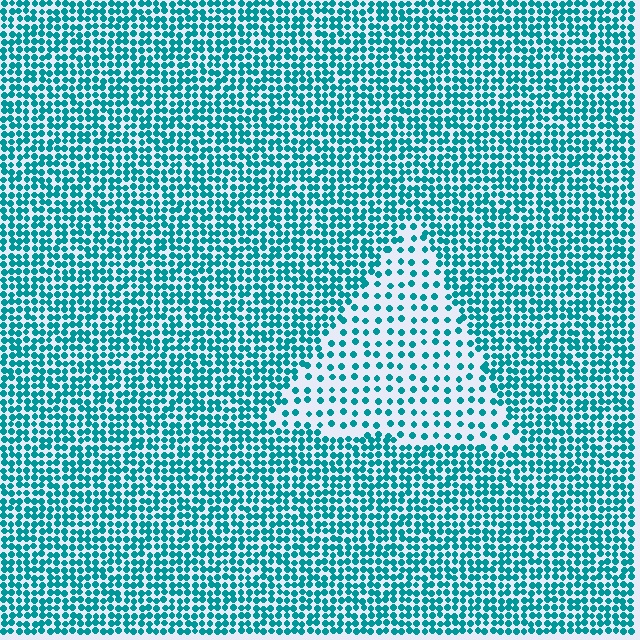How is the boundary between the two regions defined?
The boundary is defined by a change in element density (approximately 2.3x ratio). All elements are the same color, size, and shape.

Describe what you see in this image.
The image contains small teal elements arranged at two different densities. A triangle-shaped region is visible where the elements are less densely packed than the surrounding area.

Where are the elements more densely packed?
The elements are more densely packed outside the triangle boundary.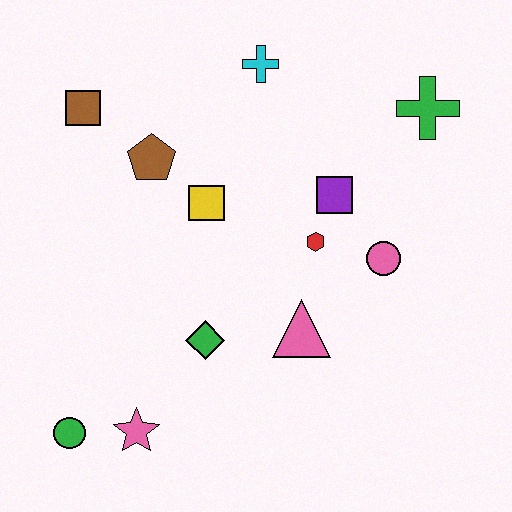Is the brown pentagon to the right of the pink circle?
No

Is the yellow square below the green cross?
Yes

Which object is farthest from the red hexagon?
The green circle is farthest from the red hexagon.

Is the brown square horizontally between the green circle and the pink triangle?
Yes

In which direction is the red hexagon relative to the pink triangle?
The red hexagon is above the pink triangle.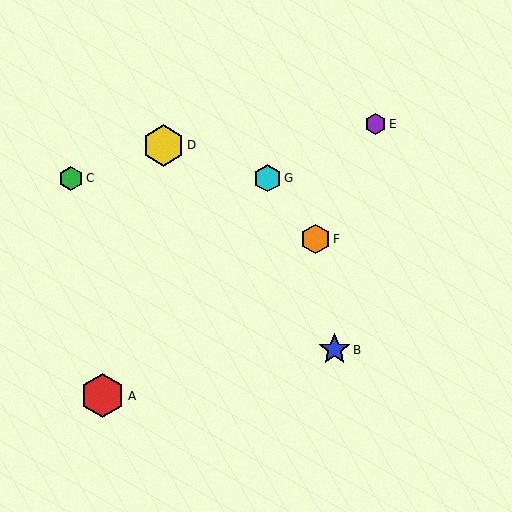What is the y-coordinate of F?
Object F is at y≈239.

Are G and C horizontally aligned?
Yes, both are at y≈178.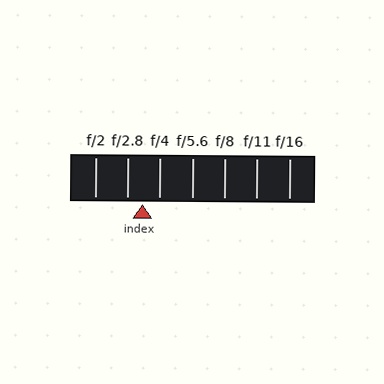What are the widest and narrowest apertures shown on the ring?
The widest aperture shown is f/2 and the narrowest is f/16.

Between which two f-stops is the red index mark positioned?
The index mark is between f/2.8 and f/4.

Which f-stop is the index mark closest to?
The index mark is closest to f/2.8.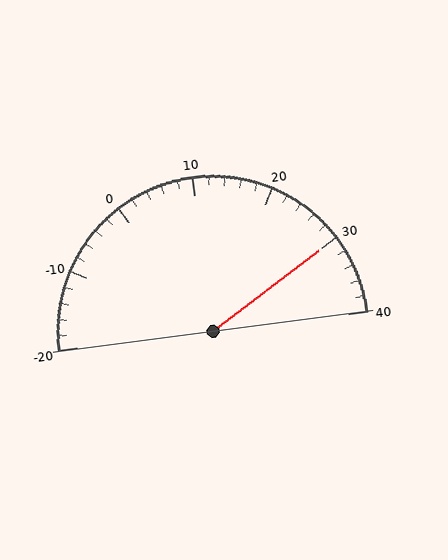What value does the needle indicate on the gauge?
The needle indicates approximately 30.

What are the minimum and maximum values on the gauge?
The gauge ranges from -20 to 40.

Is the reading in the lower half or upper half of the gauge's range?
The reading is in the upper half of the range (-20 to 40).